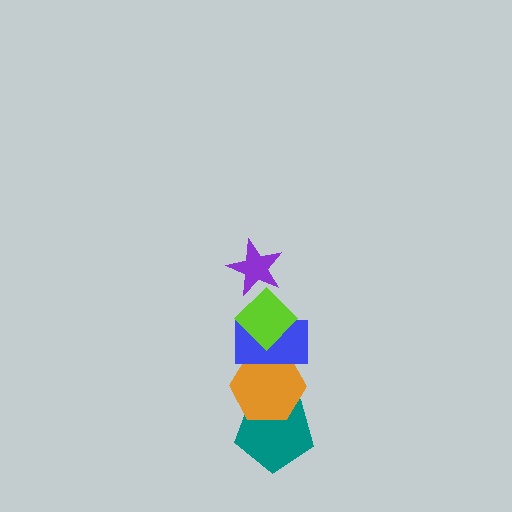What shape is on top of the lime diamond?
The purple star is on top of the lime diamond.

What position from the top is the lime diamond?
The lime diamond is 2nd from the top.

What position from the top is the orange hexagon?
The orange hexagon is 4th from the top.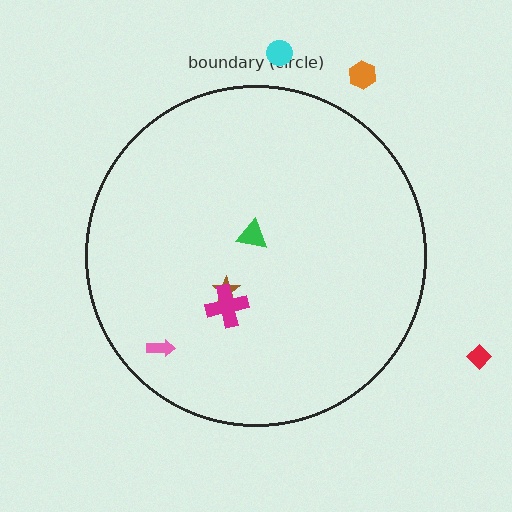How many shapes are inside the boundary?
4 inside, 3 outside.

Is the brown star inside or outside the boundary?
Inside.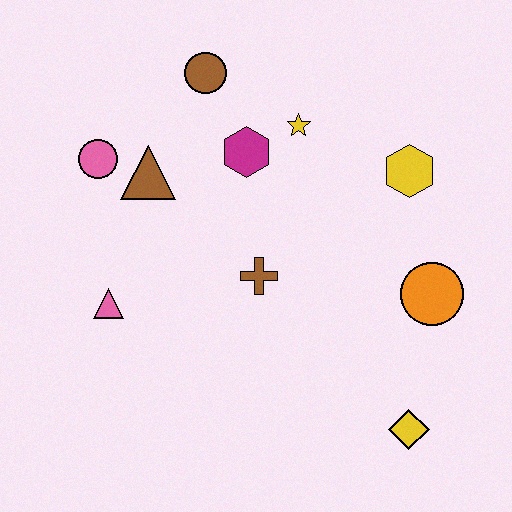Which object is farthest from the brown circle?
The yellow diamond is farthest from the brown circle.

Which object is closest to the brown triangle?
The pink circle is closest to the brown triangle.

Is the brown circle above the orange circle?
Yes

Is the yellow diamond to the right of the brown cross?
Yes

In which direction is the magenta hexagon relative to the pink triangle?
The magenta hexagon is above the pink triangle.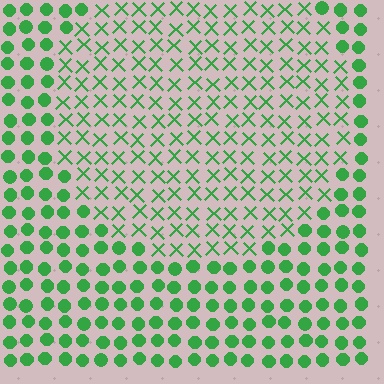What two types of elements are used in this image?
The image uses X marks inside the circle region and circles outside it.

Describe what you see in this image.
The image is filled with small green elements arranged in a uniform grid. A circle-shaped region contains X marks, while the surrounding area contains circles. The boundary is defined purely by the change in element shape.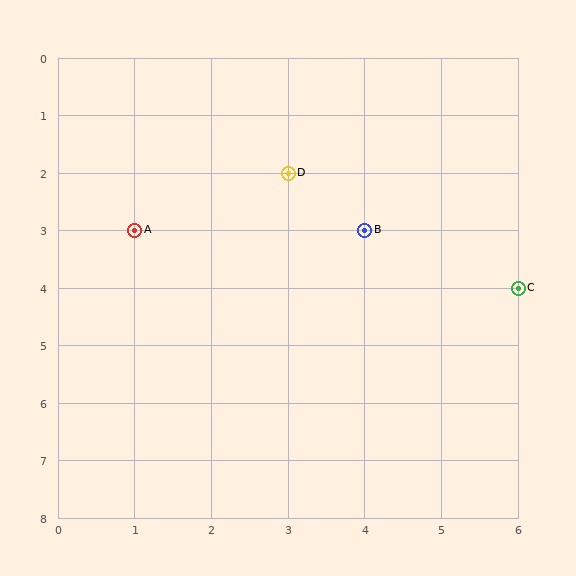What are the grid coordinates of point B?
Point B is at grid coordinates (4, 3).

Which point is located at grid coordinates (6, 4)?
Point C is at (6, 4).